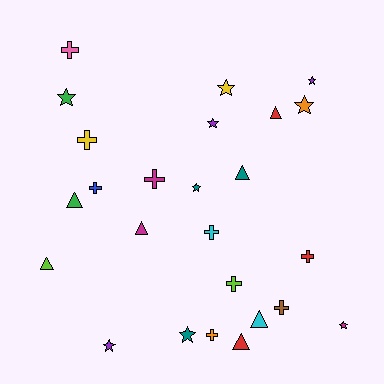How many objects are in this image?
There are 25 objects.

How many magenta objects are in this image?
There are 3 magenta objects.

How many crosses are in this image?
There are 9 crosses.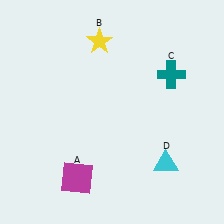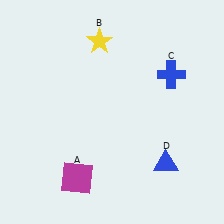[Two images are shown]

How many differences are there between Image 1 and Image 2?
There are 2 differences between the two images.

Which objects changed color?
C changed from teal to blue. D changed from cyan to blue.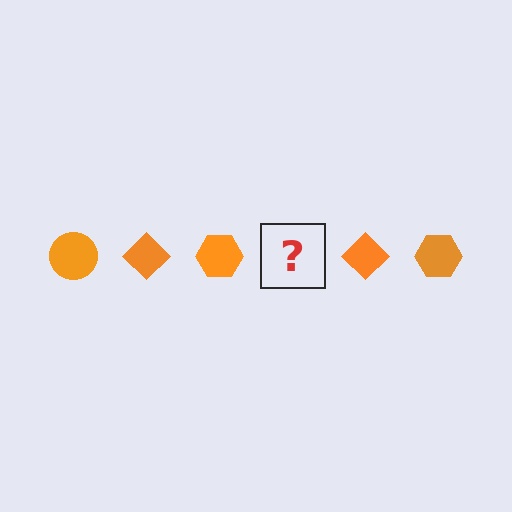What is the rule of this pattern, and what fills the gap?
The rule is that the pattern cycles through circle, diamond, hexagon shapes in orange. The gap should be filled with an orange circle.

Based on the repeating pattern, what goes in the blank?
The blank should be an orange circle.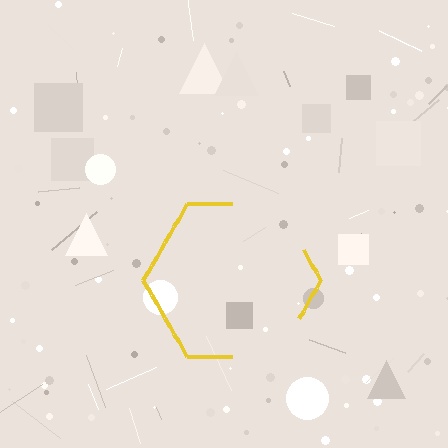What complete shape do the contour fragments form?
The contour fragments form a hexagon.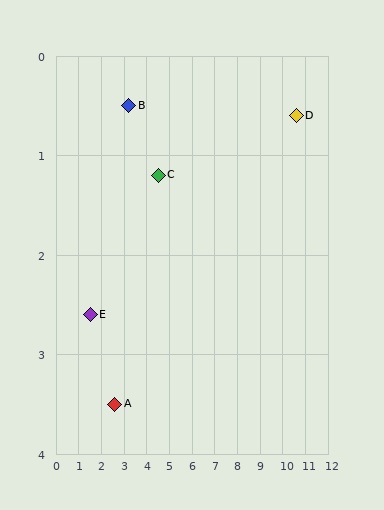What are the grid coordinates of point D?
Point D is at approximately (10.6, 0.6).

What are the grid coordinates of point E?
Point E is at approximately (1.5, 2.6).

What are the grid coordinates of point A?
Point A is at approximately (2.6, 3.5).